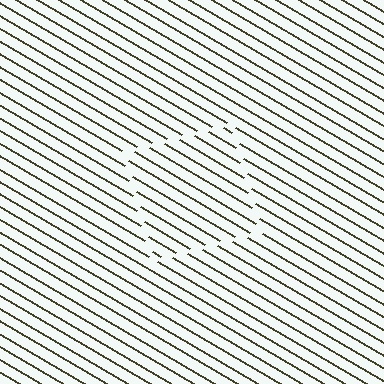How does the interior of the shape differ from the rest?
The interior of the shape contains the same grating, shifted by half a period — the contour is defined by the phase discontinuity where line-ends from the inner and outer gratings abut.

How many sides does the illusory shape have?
4 sides — the line-ends trace a square.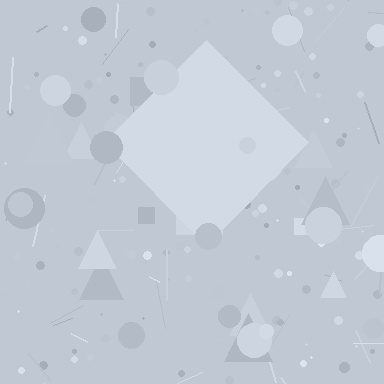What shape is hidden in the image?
A diamond is hidden in the image.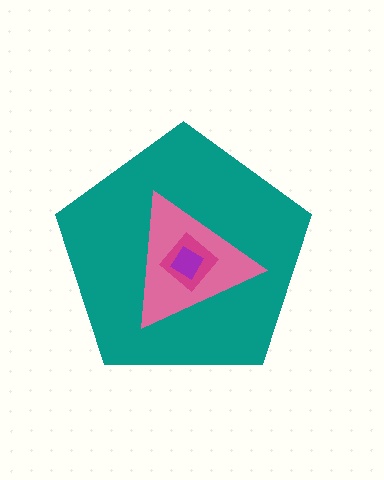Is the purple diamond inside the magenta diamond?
Yes.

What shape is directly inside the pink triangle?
The magenta diamond.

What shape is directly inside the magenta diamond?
The purple diamond.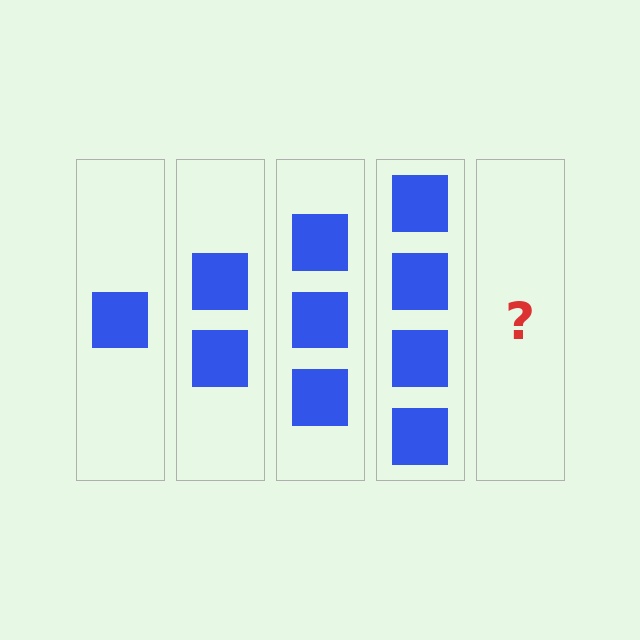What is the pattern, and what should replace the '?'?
The pattern is that each step adds one more square. The '?' should be 5 squares.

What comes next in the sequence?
The next element should be 5 squares.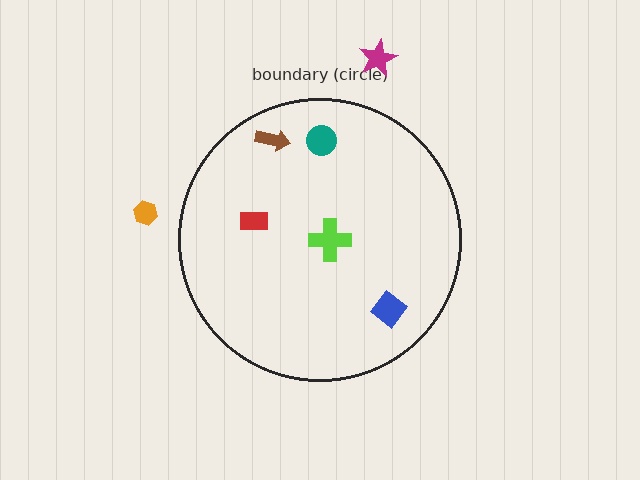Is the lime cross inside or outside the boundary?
Inside.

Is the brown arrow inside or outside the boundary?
Inside.